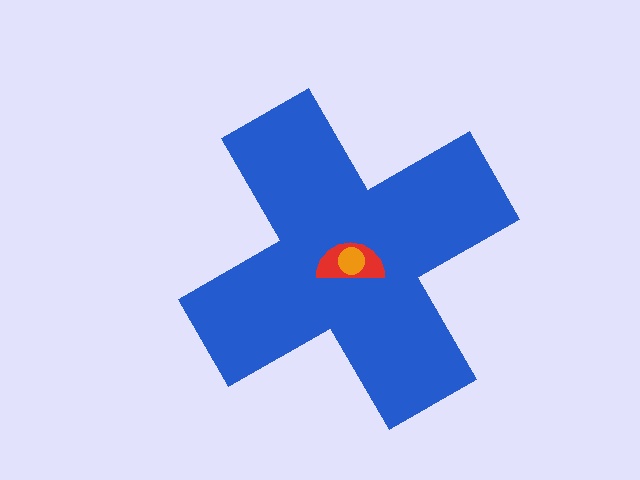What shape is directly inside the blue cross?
The red semicircle.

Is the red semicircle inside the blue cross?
Yes.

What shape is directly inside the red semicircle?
The orange circle.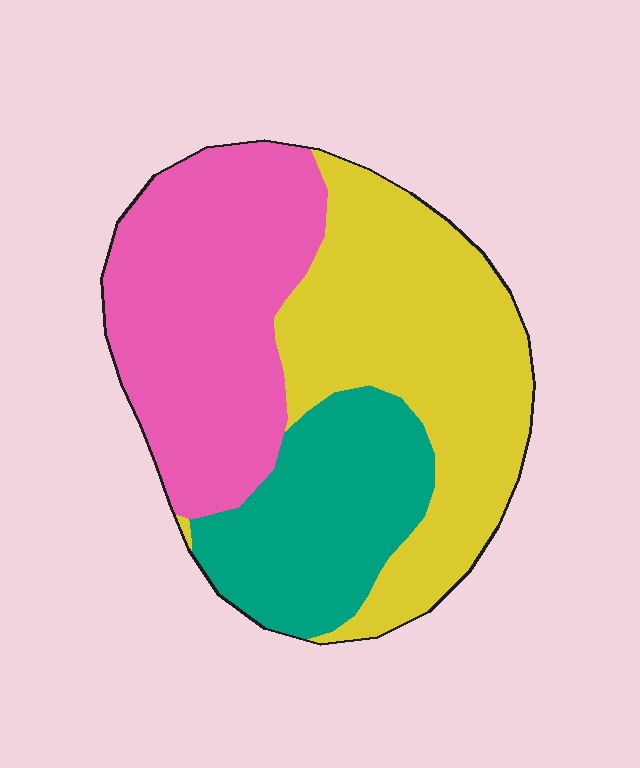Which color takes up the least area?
Teal, at roughly 25%.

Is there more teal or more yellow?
Yellow.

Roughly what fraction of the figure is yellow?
Yellow covers 40% of the figure.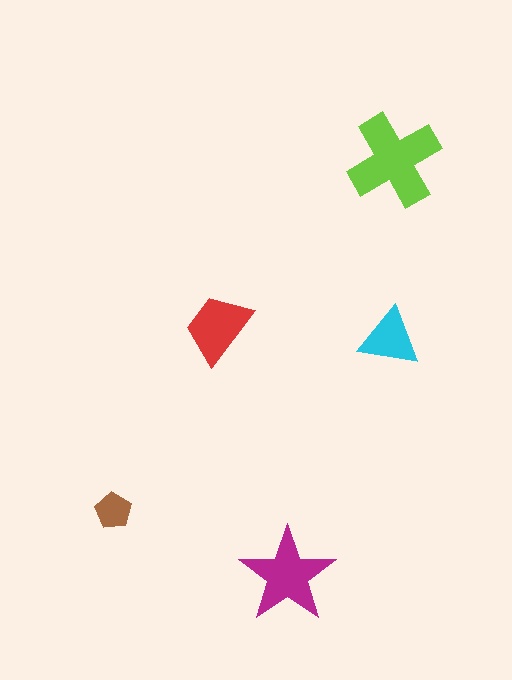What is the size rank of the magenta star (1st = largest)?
2nd.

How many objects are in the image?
There are 5 objects in the image.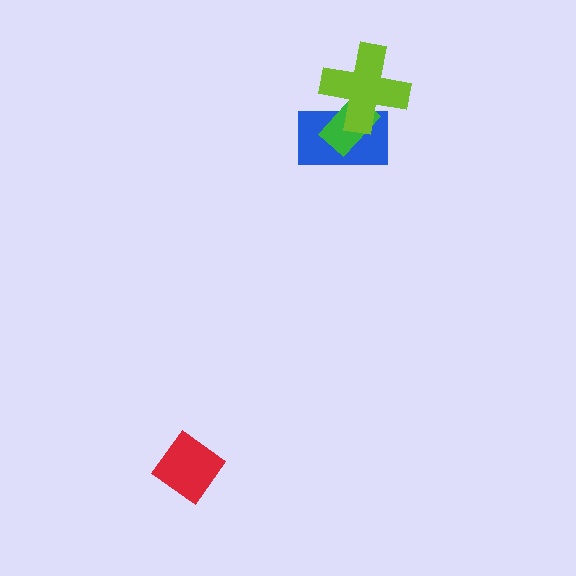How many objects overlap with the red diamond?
0 objects overlap with the red diamond.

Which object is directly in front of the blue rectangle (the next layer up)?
The green rectangle is directly in front of the blue rectangle.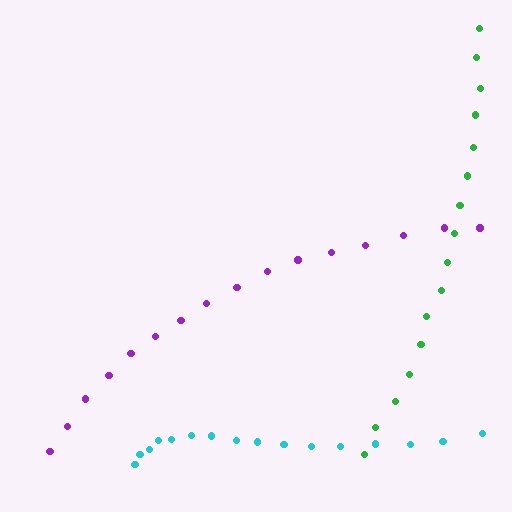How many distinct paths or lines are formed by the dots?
There are 3 distinct paths.